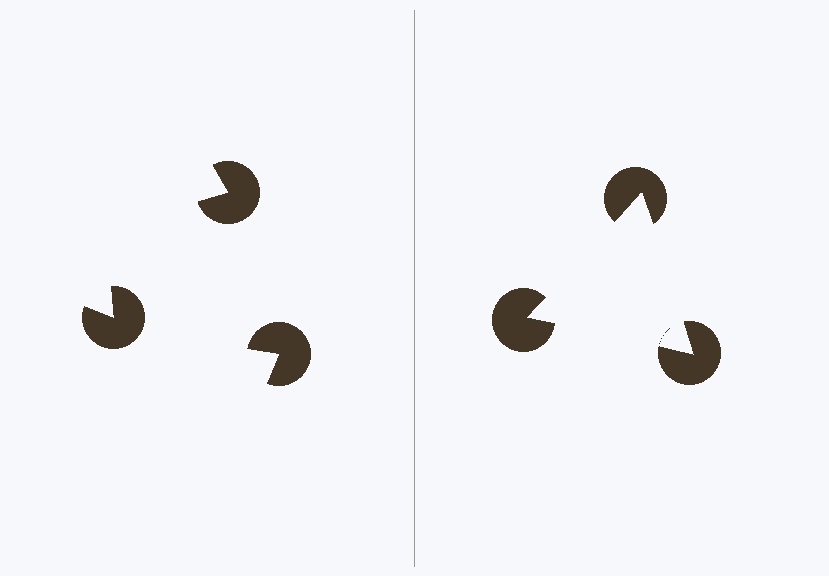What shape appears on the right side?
An illusory triangle.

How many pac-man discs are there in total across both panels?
6 — 3 on each side.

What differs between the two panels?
The pac-man discs are positioned identically on both sides; only the wedge orientations differ. On the right they align to a triangle; on the left they are misaligned.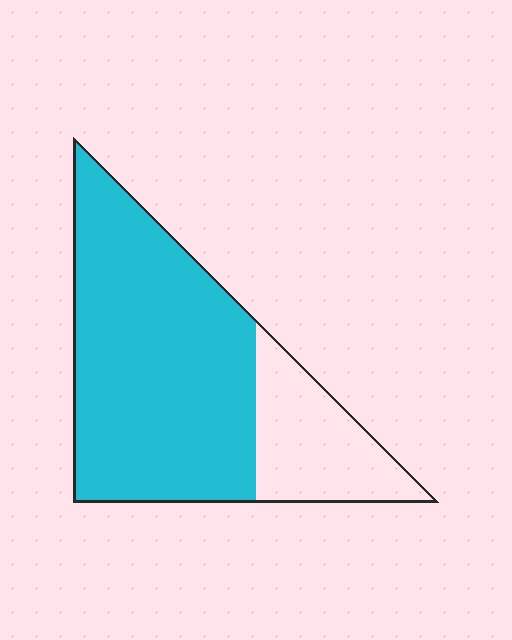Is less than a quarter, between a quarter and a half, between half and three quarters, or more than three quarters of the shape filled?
Between half and three quarters.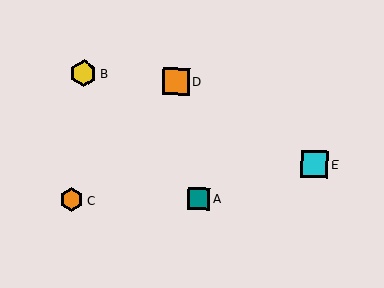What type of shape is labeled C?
Shape C is an orange hexagon.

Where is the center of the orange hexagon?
The center of the orange hexagon is at (72, 200).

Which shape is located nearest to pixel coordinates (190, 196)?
The teal square (labeled A) at (199, 199) is nearest to that location.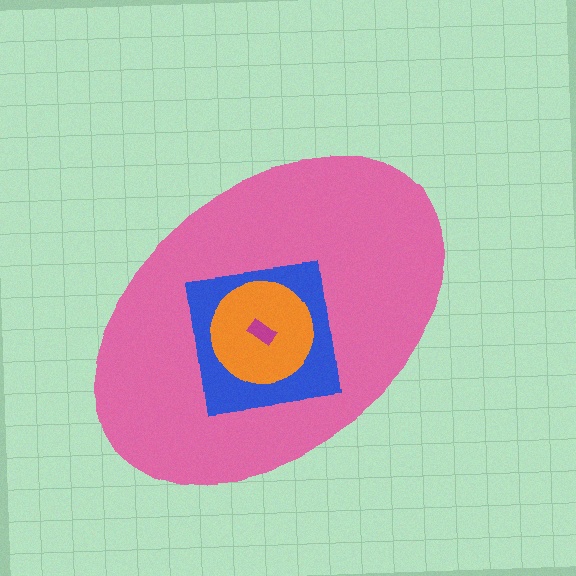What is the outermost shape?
The pink ellipse.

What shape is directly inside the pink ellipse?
The blue square.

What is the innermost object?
The magenta rectangle.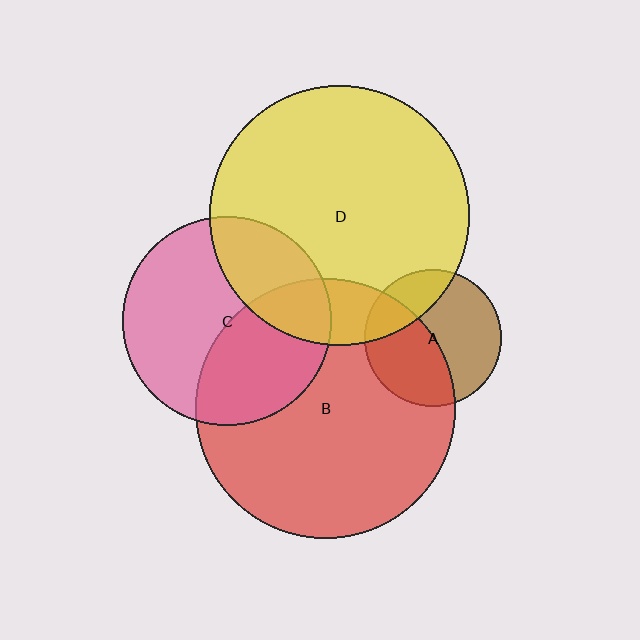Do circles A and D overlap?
Yes.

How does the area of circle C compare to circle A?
Approximately 2.3 times.